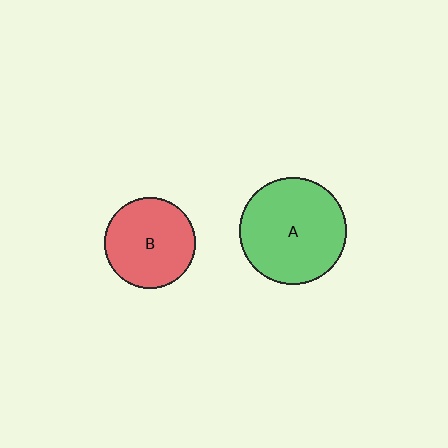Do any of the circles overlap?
No, none of the circles overlap.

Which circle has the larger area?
Circle A (green).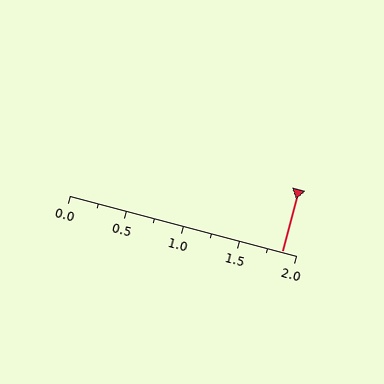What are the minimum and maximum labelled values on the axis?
The axis runs from 0.0 to 2.0.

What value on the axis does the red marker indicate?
The marker indicates approximately 1.88.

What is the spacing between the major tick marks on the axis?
The major ticks are spaced 0.5 apart.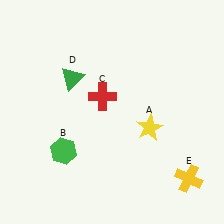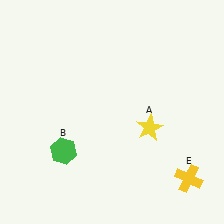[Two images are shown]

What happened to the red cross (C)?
The red cross (C) was removed in Image 2. It was in the top-left area of Image 1.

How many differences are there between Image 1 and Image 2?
There are 2 differences between the two images.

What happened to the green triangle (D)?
The green triangle (D) was removed in Image 2. It was in the top-left area of Image 1.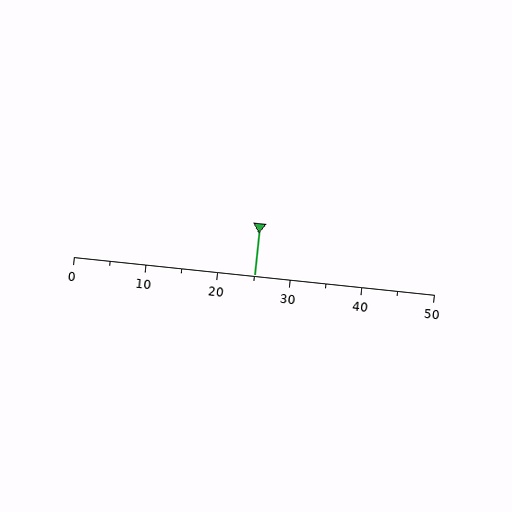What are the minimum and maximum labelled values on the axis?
The axis runs from 0 to 50.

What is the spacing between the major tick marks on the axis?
The major ticks are spaced 10 apart.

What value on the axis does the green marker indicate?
The marker indicates approximately 25.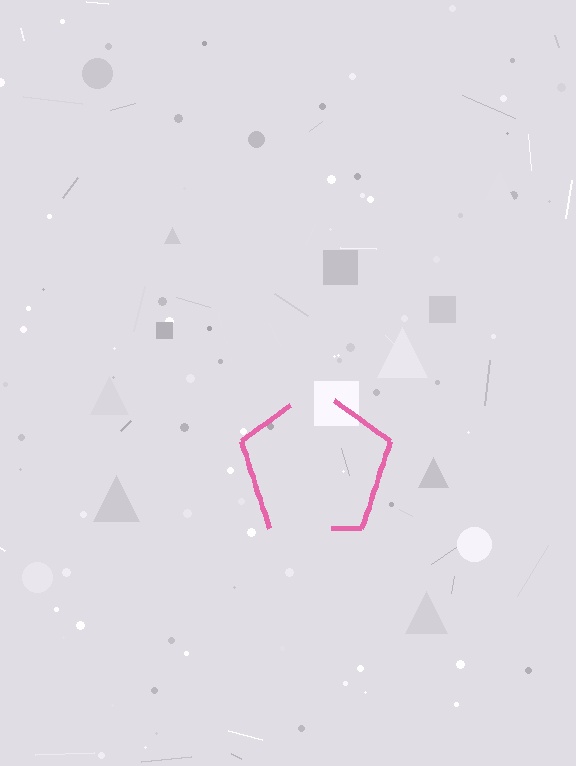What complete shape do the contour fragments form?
The contour fragments form a pentagon.